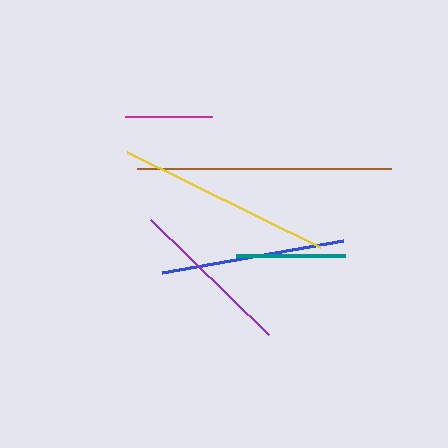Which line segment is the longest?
The brown line is the longest at approximately 254 pixels.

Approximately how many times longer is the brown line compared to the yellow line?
The brown line is approximately 1.2 times the length of the yellow line.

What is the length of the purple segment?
The purple segment is approximately 165 pixels long.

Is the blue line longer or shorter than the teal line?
The blue line is longer than the teal line.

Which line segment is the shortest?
The magenta line is the shortest at approximately 87 pixels.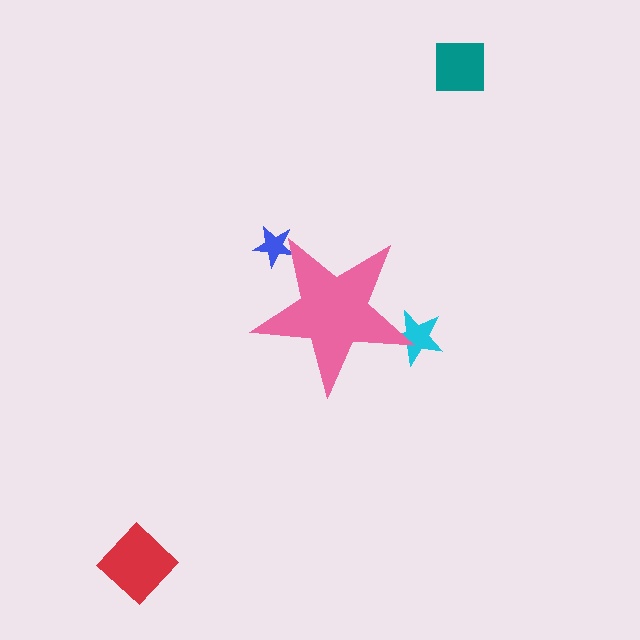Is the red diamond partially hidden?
No, the red diamond is fully visible.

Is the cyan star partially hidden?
Yes, the cyan star is partially hidden behind the pink star.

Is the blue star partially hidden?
Yes, the blue star is partially hidden behind the pink star.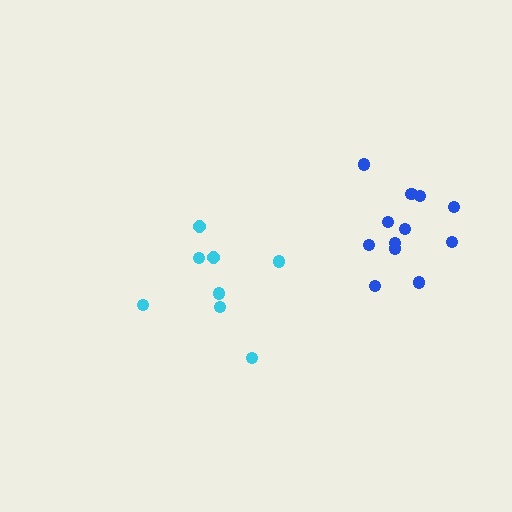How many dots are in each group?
Group 1: 12 dots, Group 2: 8 dots (20 total).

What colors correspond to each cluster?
The clusters are colored: blue, cyan.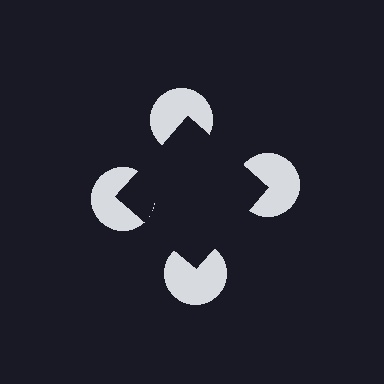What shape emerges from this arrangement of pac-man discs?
An illusory square — its edges are inferred from the aligned wedge cuts in the pac-man discs, not physically drawn.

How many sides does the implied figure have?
4 sides.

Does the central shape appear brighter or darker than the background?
It typically appears slightly darker than the background, even though no actual brightness change is drawn.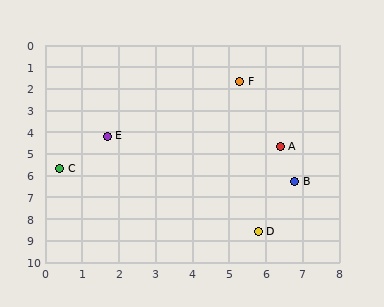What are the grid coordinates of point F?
Point F is at approximately (5.3, 1.7).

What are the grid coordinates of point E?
Point E is at approximately (1.7, 4.2).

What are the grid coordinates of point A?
Point A is at approximately (6.4, 4.7).